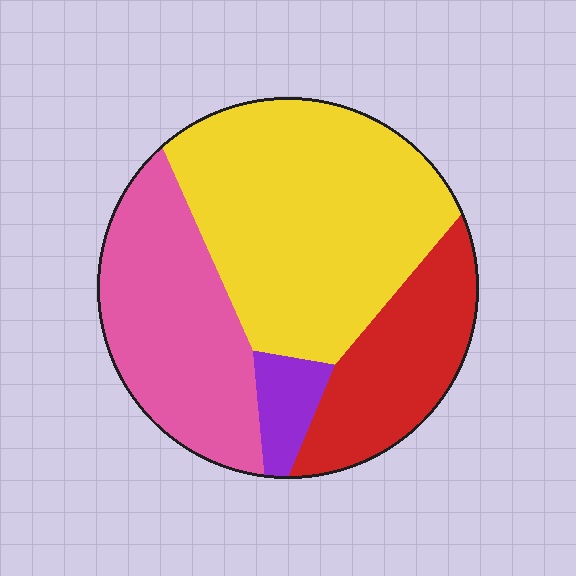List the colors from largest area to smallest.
From largest to smallest: yellow, pink, red, purple.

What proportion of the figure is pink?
Pink covers roughly 30% of the figure.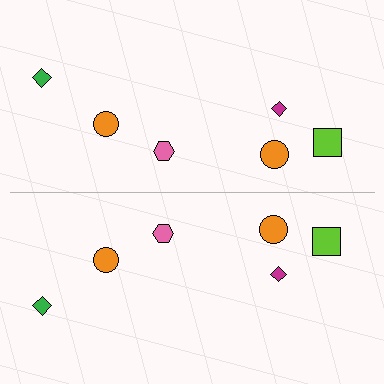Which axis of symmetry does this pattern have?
The pattern has a horizontal axis of symmetry running through the center of the image.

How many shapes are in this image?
There are 12 shapes in this image.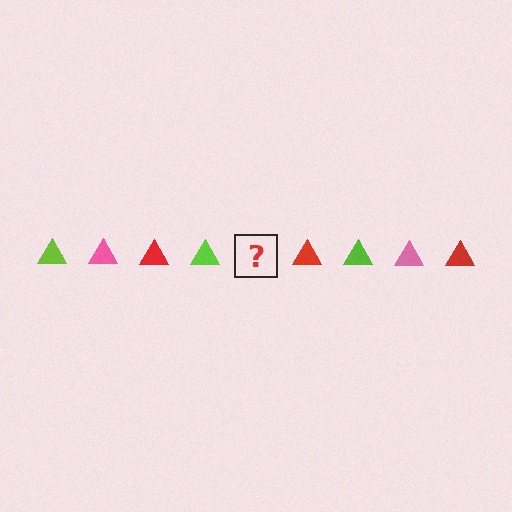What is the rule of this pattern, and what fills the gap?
The rule is that the pattern cycles through lime, pink, red triangles. The gap should be filled with a pink triangle.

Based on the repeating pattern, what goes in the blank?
The blank should be a pink triangle.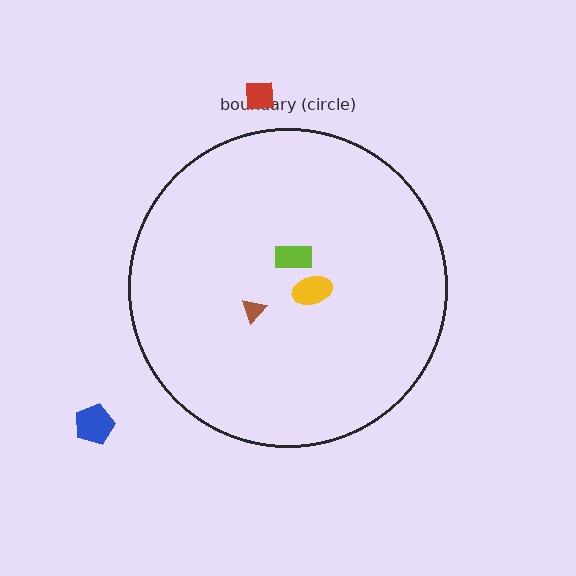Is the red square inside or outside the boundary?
Outside.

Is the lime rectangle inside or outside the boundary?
Inside.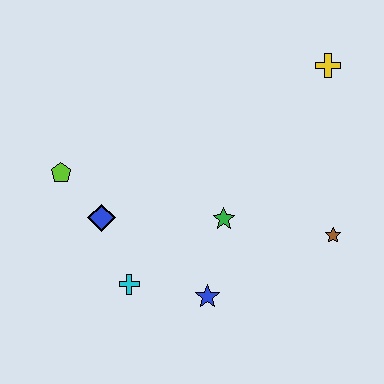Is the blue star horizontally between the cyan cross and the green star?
Yes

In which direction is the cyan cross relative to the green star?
The cyan cross is to the left of the green star.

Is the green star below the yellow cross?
Yes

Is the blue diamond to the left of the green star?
Yes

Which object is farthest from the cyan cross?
The yellow cross is farthest from the cyan cross.